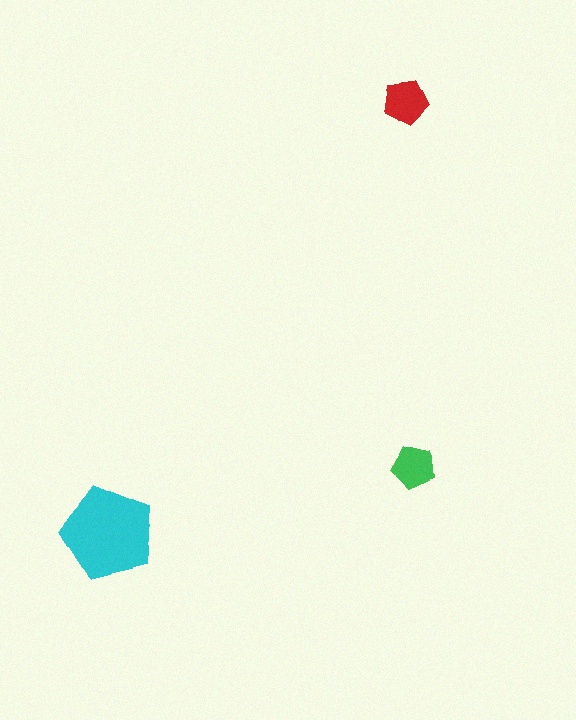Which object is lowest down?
The cyan pentagon is bottommost.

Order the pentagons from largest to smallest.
the cyan one, the red one, the green one.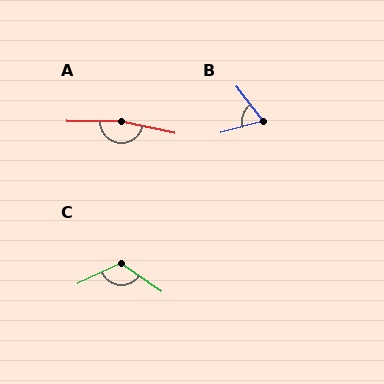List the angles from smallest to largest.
B (69°), C (119°), A (168°).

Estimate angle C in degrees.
Approximately 119 degrees.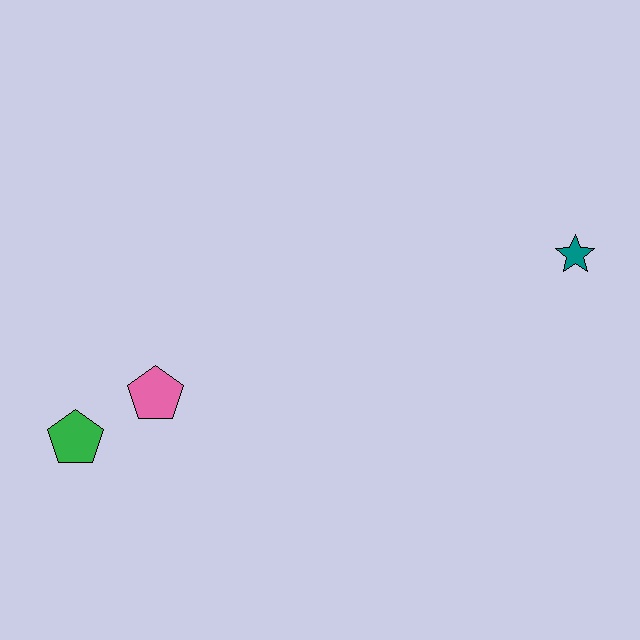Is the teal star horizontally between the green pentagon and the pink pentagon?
No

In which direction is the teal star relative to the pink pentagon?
The teal star is to the right of the pink pentagon.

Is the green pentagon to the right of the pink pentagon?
No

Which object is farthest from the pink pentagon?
The teal star is farthest from the pink pentagon.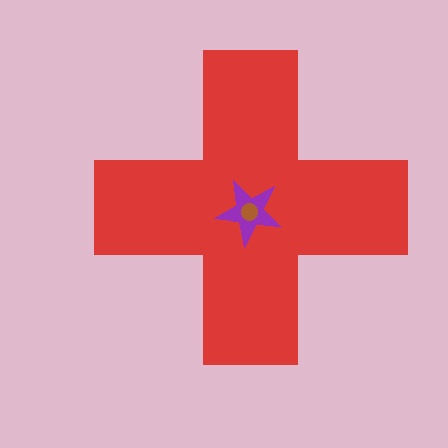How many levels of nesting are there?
3.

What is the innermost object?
The brown circle.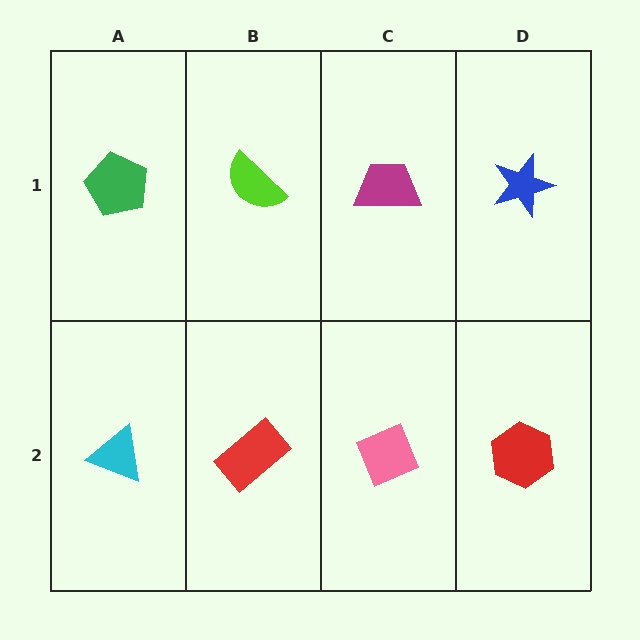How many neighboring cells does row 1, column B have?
3.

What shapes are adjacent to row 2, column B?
A lime semicircle (row 1, column B), a cyan triangle (row 2, column A), a pink diamond (row 2, column C).